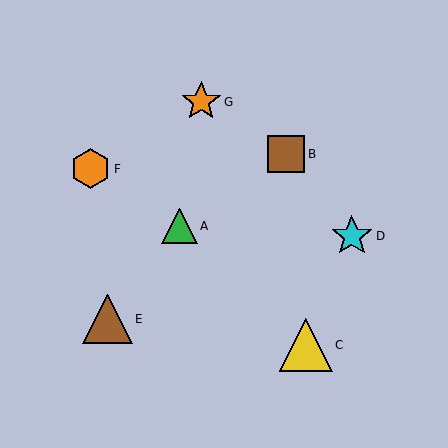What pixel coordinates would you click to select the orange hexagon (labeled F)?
Click at (91, 169) to select the orange hexagon F.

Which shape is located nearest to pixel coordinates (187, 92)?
The orange star (labeled G) at (201, 102) is nearest to that location.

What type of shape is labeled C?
Shape C is a yellow triangle.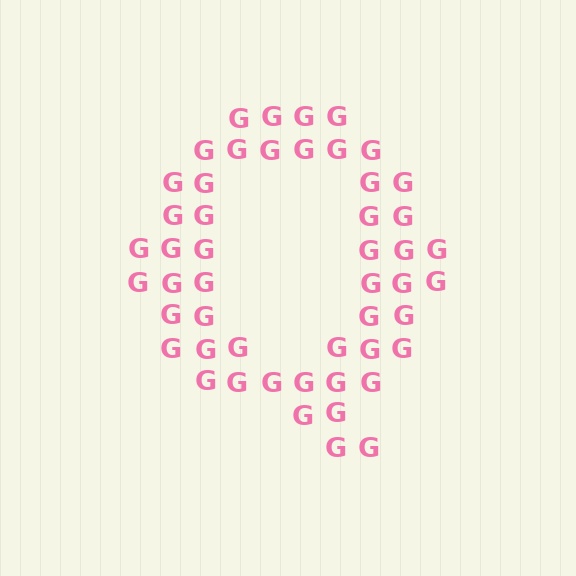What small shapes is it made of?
It is made of small letter G's.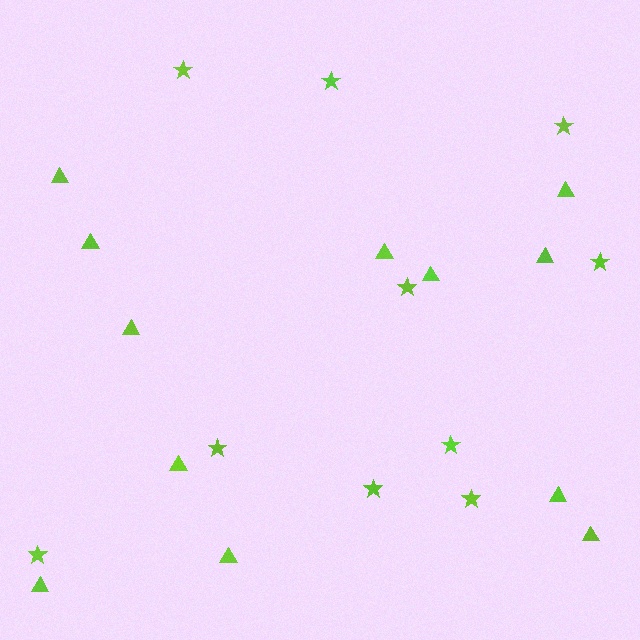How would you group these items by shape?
There are 2 groups: one group of triangles (12) and one group of stars (10).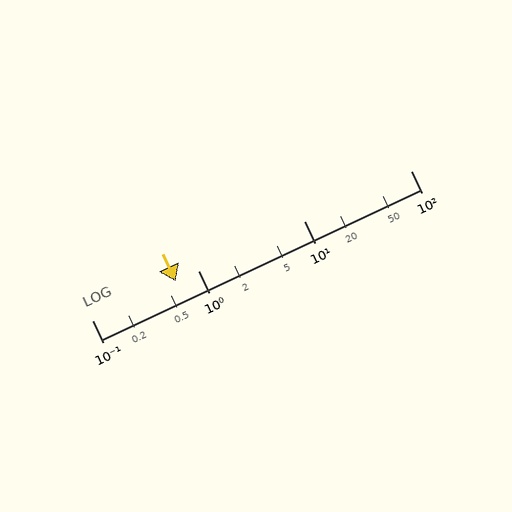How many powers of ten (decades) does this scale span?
The scale spans 3 decades, from 0.1 to 100.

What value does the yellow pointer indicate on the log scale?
The pointer indicates approximately 0.62.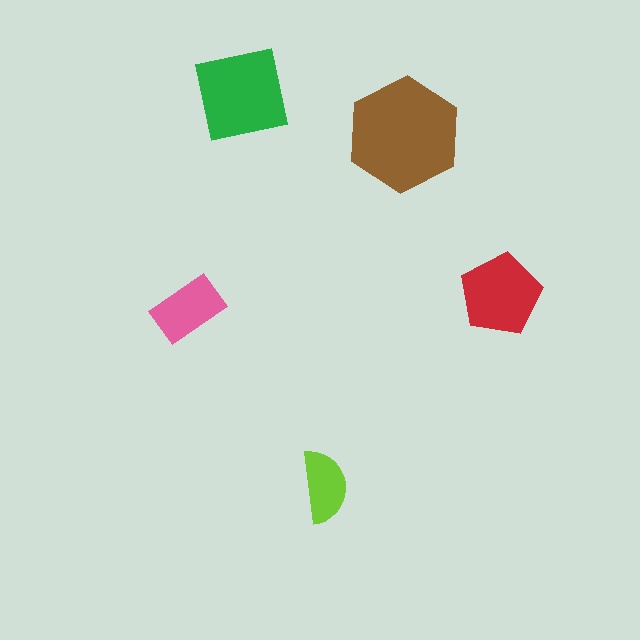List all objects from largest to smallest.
The brown hexagon, the green square, the red pentagon, the pink rectangle, the lime semicircle.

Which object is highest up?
The green square is topmost.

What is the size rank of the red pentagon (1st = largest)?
3rd.